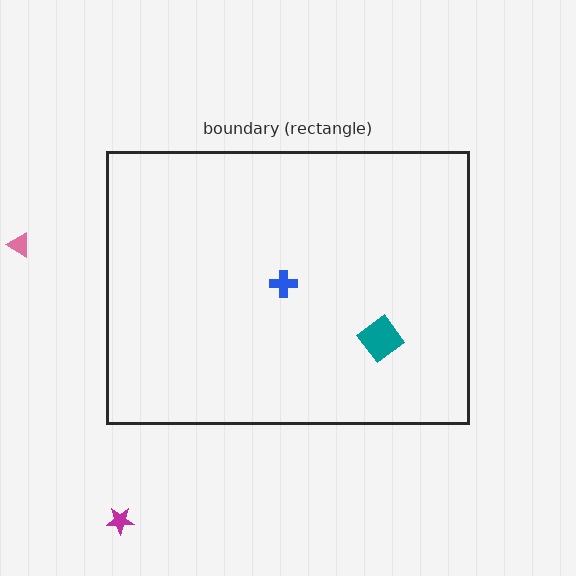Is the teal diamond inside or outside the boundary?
Inside.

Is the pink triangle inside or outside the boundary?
Outside.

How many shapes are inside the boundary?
2 inside, 2 outside.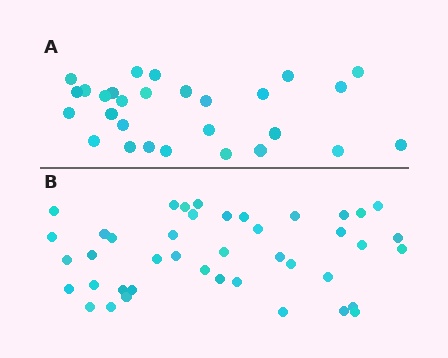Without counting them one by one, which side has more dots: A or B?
Region B (the bottom region) has more dots.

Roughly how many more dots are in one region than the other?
Region B has approximately 15 more dots than region A.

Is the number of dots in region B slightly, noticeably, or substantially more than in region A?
Region B has substantially more. The ratio is roughly 1.5 to 1.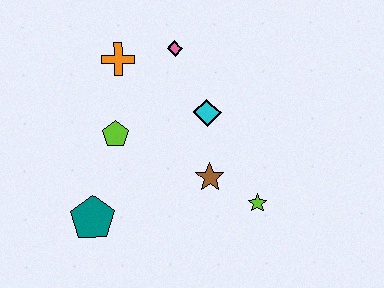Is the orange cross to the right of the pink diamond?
No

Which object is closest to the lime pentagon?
The orange cross is closest to the lime pentagon.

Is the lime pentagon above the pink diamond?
No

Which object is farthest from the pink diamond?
The teal pentagon is farthest from the pink diamond.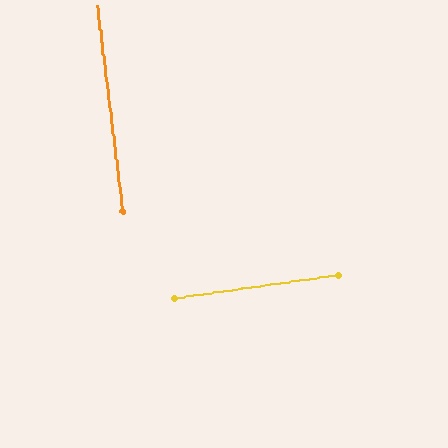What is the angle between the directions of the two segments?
Approximately 89 degrees.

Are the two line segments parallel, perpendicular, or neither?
Perpendicular — they meet at approximately 89°.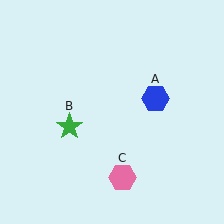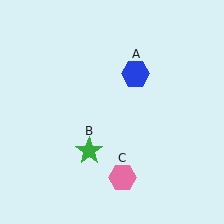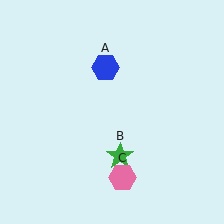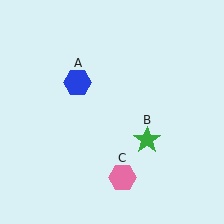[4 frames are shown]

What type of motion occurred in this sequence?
The blue hexagon (object A), green star (object B) rotated counterclockwise around the center of the scene.